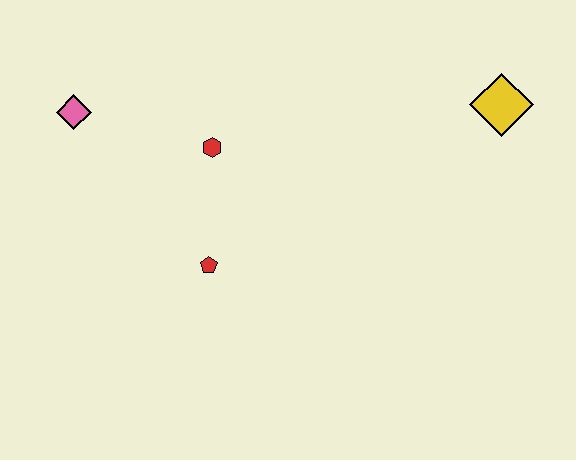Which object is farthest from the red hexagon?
The yellow diamond is farthest from the red hexagon.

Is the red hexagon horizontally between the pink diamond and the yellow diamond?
Yes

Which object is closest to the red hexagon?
The red pentagon is closest to the red hexagon.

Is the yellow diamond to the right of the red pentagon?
Yes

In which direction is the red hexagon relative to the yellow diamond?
The red hexagon is to the left of the yellow diamond.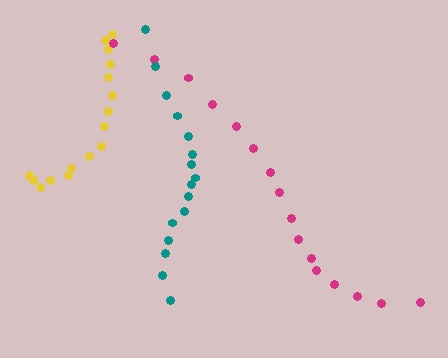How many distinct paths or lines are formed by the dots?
There are 3 distinct paths.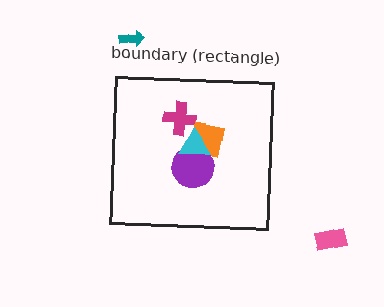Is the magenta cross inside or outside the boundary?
Inside.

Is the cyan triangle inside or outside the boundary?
Inside.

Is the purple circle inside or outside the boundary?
Inside.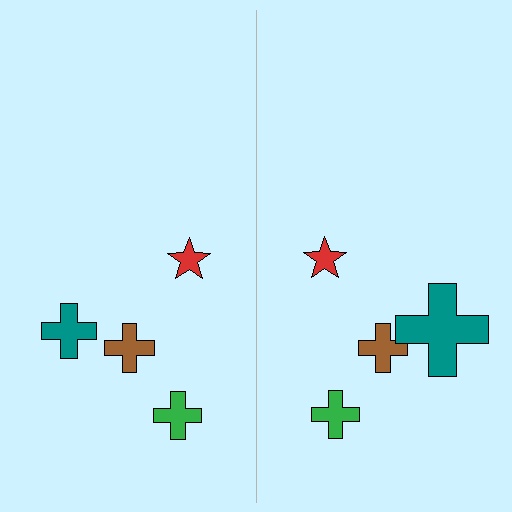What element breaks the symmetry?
The teal cross on the right side has a different size than its mirror counterpart.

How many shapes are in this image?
There are 8 shapes in this image.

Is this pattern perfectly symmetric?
No, the pattern is not perfectly symmetric. The teal cross on the right side has a different size than its mirror counterpart.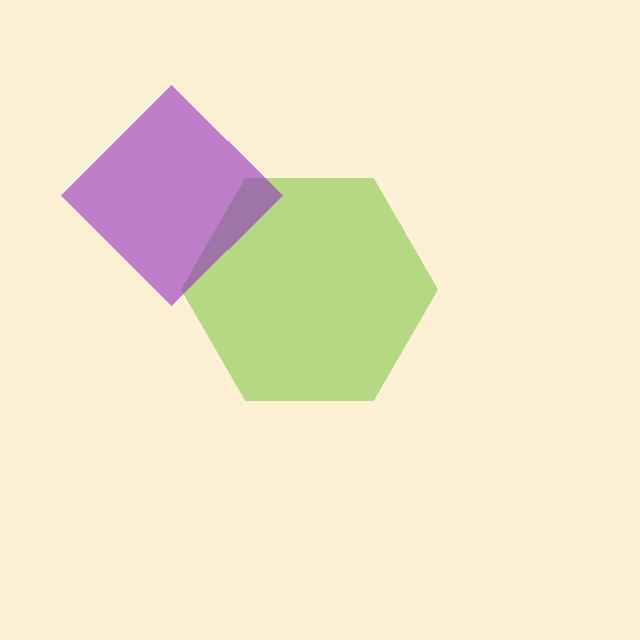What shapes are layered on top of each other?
The layered shapes are: a lime hexagon, a purple diamond.